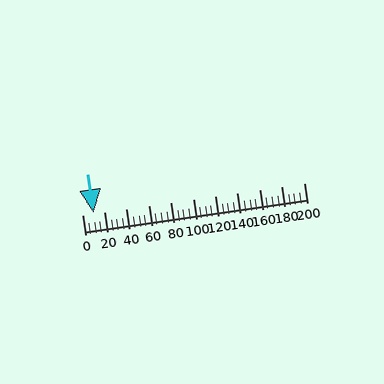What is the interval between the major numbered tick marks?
The major tick marks are spaced 20 units apart.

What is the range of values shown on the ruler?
The ruler shows values from 0 to 200.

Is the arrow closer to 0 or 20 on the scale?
The arrow is closer to 20.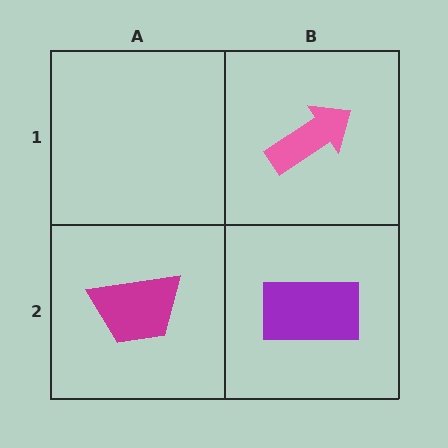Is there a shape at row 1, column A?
No, that cell is empty.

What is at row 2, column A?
A magenta trapezoid.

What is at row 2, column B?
A purple rectangle.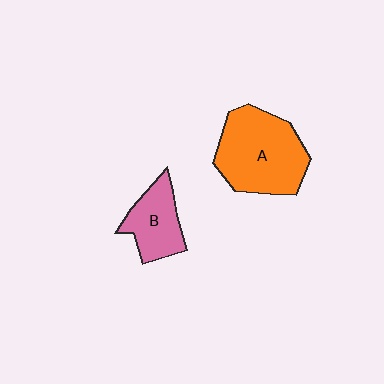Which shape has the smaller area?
Shape B (pink).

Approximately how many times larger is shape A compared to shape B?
Approximately 1.9 times.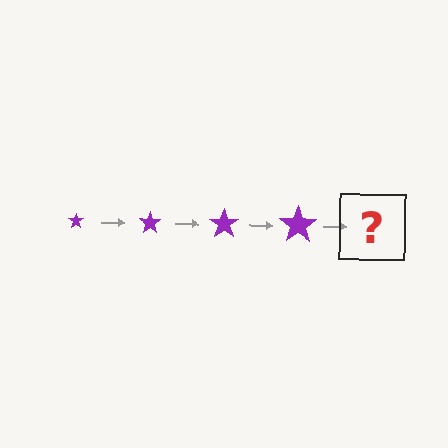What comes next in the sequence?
The next element should be a purple star, larger than the previous one.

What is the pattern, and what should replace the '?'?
The pattern is that the star gets progressively larger each step. The '?' should be a purple star, larger than the previous one.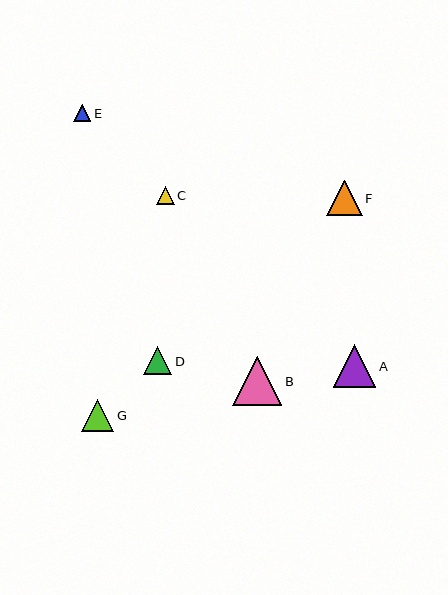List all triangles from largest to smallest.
From largest to smallest: B, A, F, G, D, C, E.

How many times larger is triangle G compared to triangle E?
Triangle G is approximately 1.9 times the size of triangle E.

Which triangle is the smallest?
Triangle E is the smallest with a size of approximately 17 pixels.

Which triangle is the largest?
Triangle B is the largest with a size of approximately 49 pixels.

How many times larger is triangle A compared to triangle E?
Triangle A is approximately 2.5 times the size of triangle E.